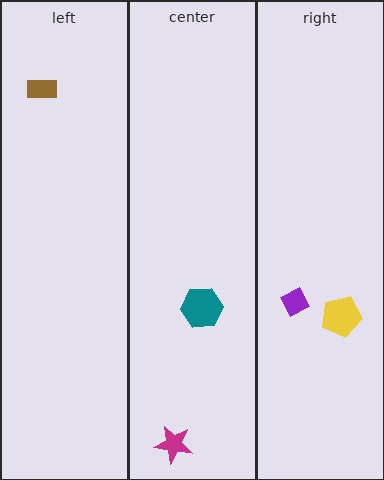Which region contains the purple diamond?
The right region.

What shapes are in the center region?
The teal hexagon, the magenta star.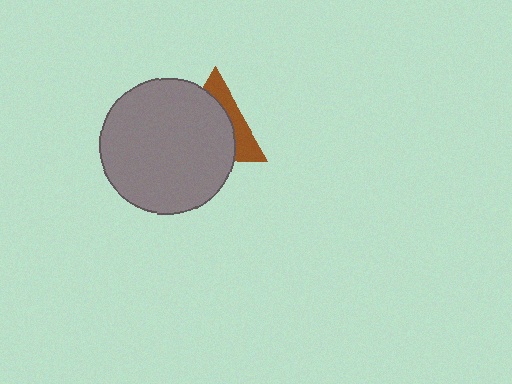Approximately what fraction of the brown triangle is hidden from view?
Roughly 67% of the brown triangle is hidden behind the gray circle.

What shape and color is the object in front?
The object in front is a gray circle.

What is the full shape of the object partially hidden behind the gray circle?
The partially hidden object is a brown triangle.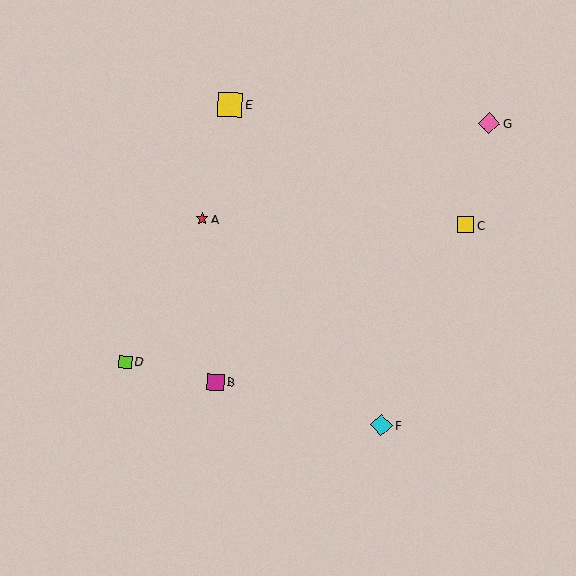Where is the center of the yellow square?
The center of the yellow square is at (466, 225).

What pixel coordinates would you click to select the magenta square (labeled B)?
Click at (215, 382) to select the magenta square B.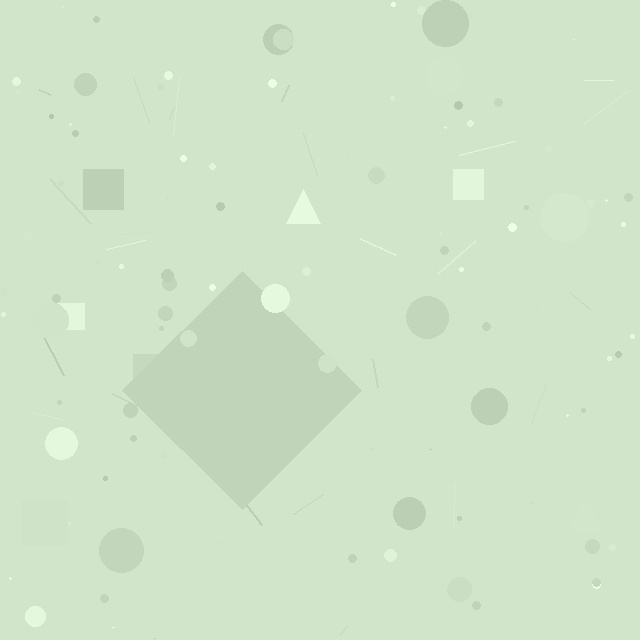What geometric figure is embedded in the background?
A diamond is embedded in the background.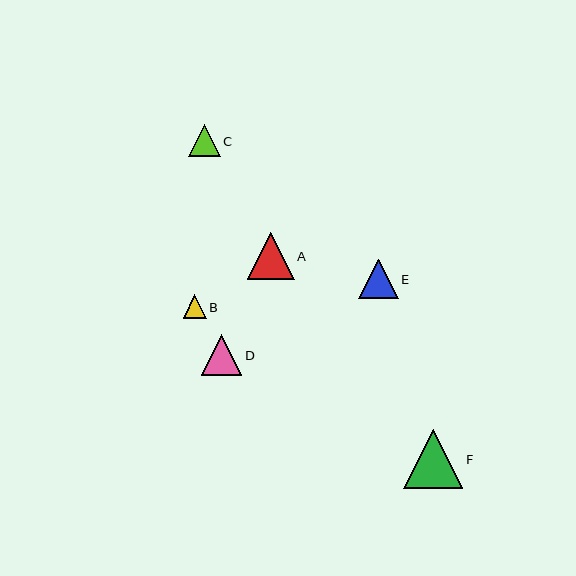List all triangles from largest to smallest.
From largest to smallest: F, A, D, E, C, B.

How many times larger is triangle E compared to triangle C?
Triangle E is approximately 1.2 times the size of triangle C.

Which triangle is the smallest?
Triangle B is the smallest with a size of approximately 23 pixels.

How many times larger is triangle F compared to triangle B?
Triangle F is approximately 2.6 times the size of triangle B.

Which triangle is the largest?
Triangle F is the largest with a size of approximately 59 pixels.